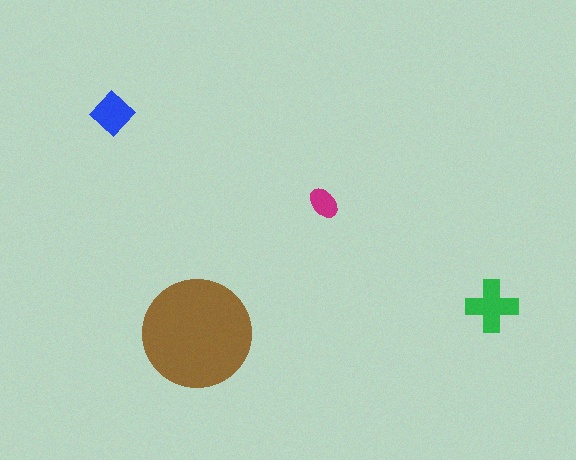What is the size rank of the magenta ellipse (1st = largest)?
4th.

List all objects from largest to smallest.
The brown circle, the green cross, the blue diamond, the magenta ellipse.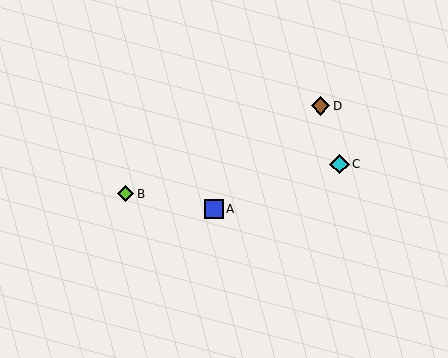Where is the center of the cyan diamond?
The center of the cyan diamond is at (339, 164).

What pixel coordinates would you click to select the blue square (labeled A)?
Click at (214, 209) to select the blue square A.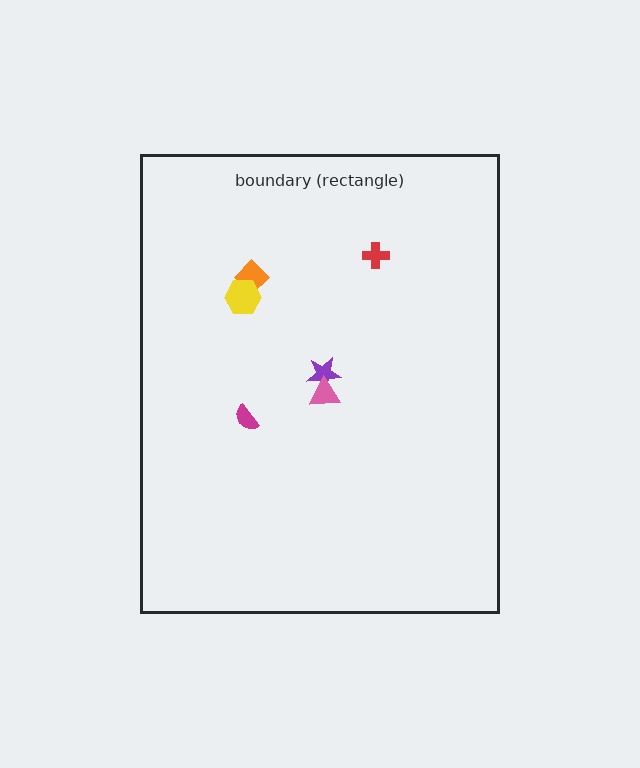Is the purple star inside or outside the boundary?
Inside.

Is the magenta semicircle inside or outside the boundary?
Inside.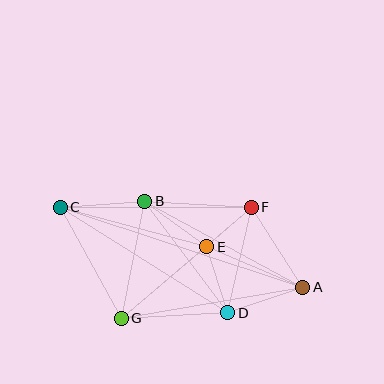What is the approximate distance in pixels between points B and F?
The distance between B and F is approximately 107 pixels.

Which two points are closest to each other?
Points E and F are closest to each other.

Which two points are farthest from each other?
Points A and C are farthest from each other.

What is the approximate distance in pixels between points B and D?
The distance between B and D is approximately 139 pixels.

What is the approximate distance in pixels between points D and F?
The distance between D and F is approximately 108 pixels.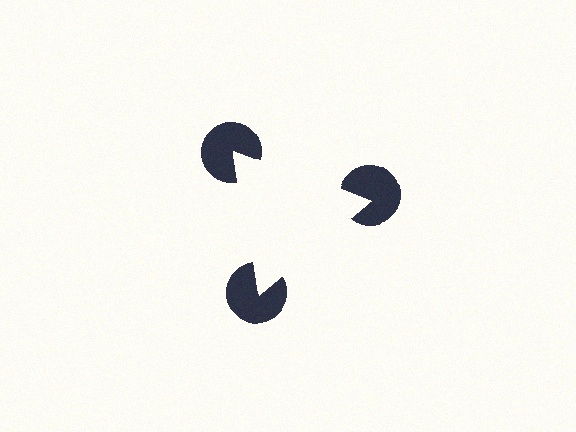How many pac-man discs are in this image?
There are 3 — one at each vertex of the illusory triangle.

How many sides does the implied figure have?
3 sides.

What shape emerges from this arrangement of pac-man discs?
An illusory triangle — its edges are inferred from the aligned wedge cuts in the pac-man discs, not physically drawn.